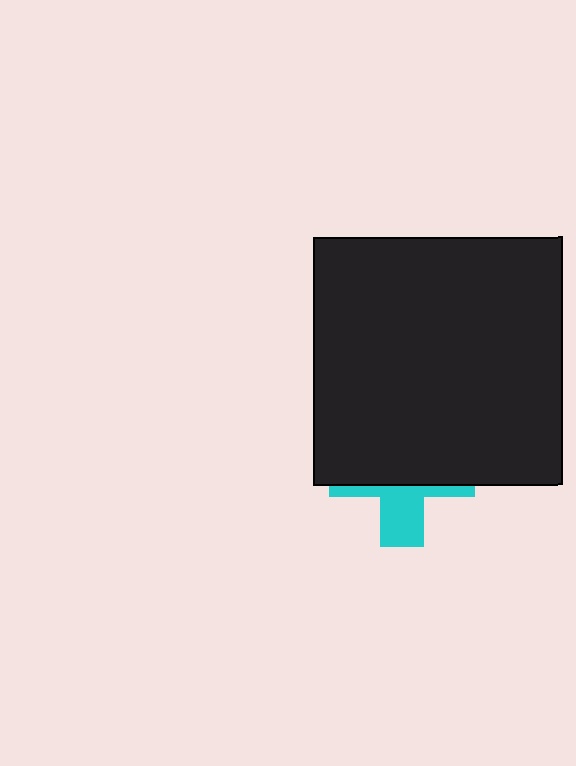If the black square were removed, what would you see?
You would see the complete cyan cross.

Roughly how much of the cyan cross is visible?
A small part of it is visible (roughly 36%).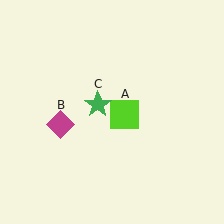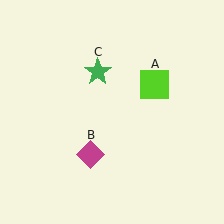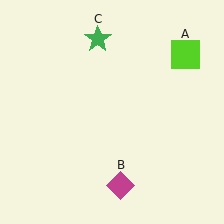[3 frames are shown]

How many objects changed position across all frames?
3 objects changed position: lime square (object A), magenta diamond (object B), green star (object C).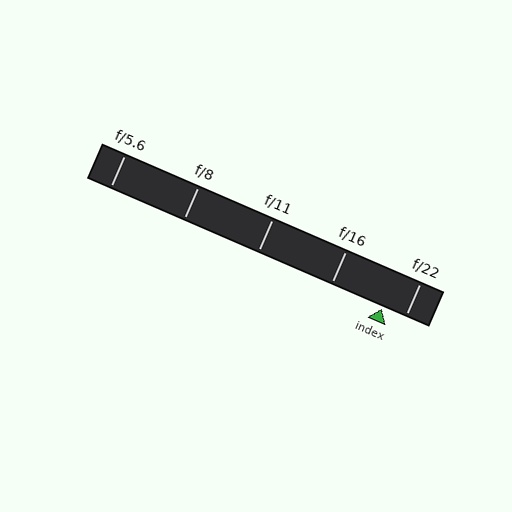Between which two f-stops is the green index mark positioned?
The index mark is between f/16 and f/22.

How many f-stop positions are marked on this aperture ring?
There are 5 f-stop positions marked.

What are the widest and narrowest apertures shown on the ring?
The widest aperture shown is f/5.6 and the narrowest is f/22.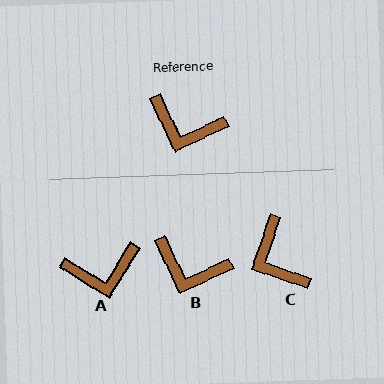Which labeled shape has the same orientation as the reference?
B.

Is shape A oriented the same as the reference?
No, it is off by about 33 degrees.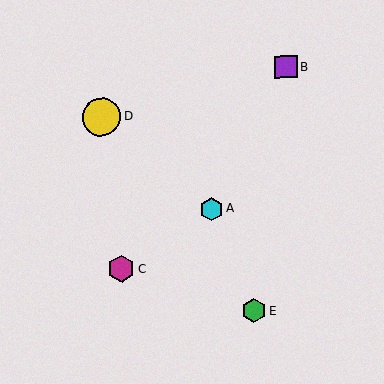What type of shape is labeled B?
Shape B is a purple square.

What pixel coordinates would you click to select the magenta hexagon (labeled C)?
Click at (122, 269) to select the magenta hexagon C.